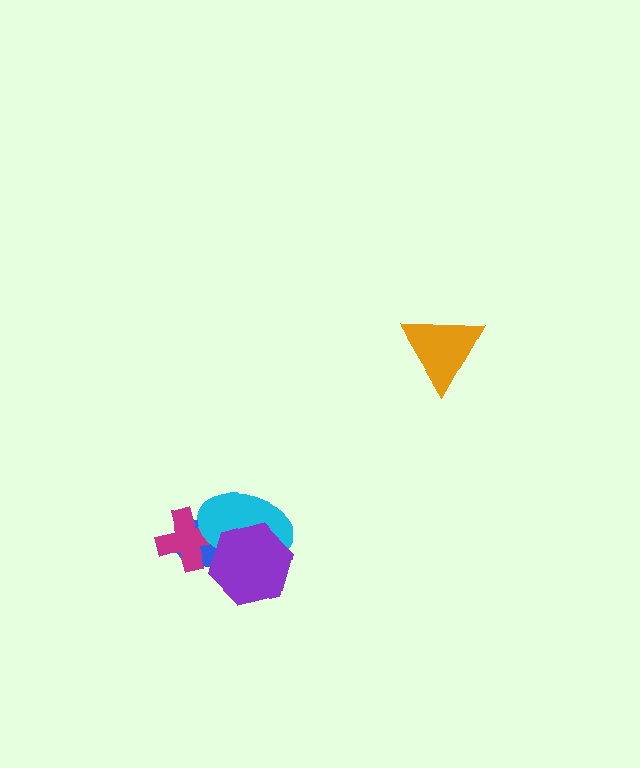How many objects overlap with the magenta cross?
2 objects overlap with the magenta cross.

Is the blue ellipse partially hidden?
Yes, it is partially covered by another shape.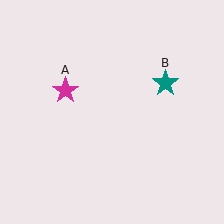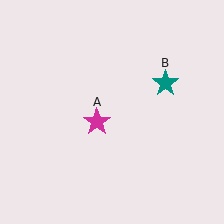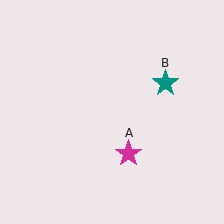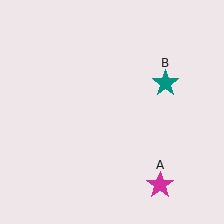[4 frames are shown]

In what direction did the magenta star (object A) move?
The magenta star (object A) moved down and to the right.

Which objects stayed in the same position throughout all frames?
Teal star (object B) remained stationary.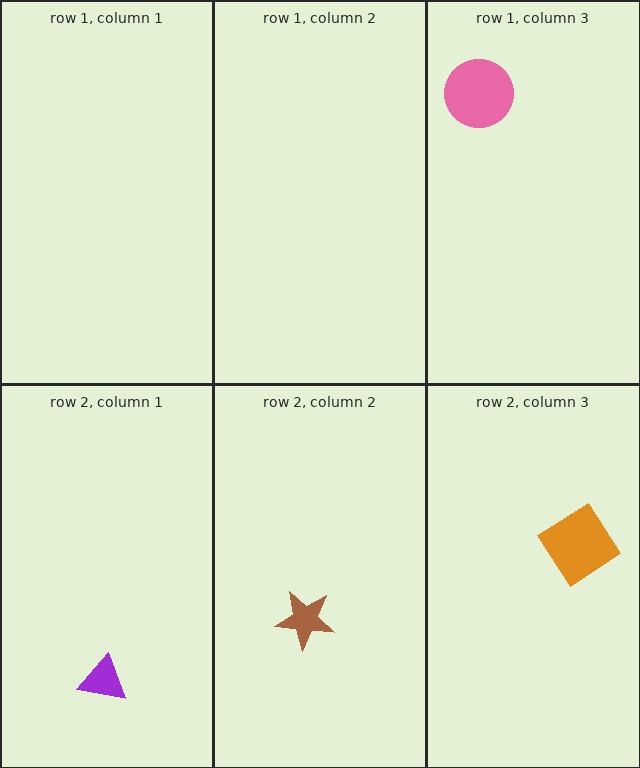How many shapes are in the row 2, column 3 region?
1.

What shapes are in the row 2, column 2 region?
The brown star.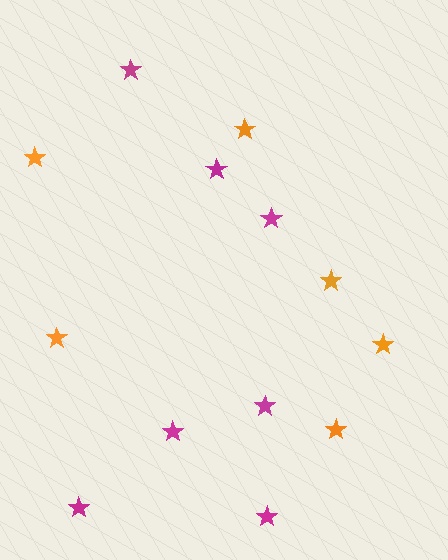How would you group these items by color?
There are 2 groups: one group of magenta stars (7) and one group of orange stars (6).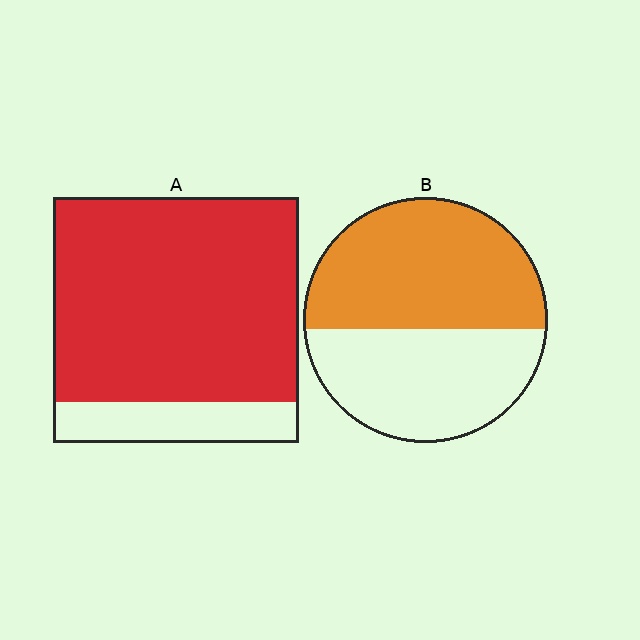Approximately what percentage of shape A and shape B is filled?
A is approximately 85% and B is approximately 55%.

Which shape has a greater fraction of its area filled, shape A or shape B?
Shape A.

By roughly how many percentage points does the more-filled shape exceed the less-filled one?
By roughly 30 percentage points (A over B).